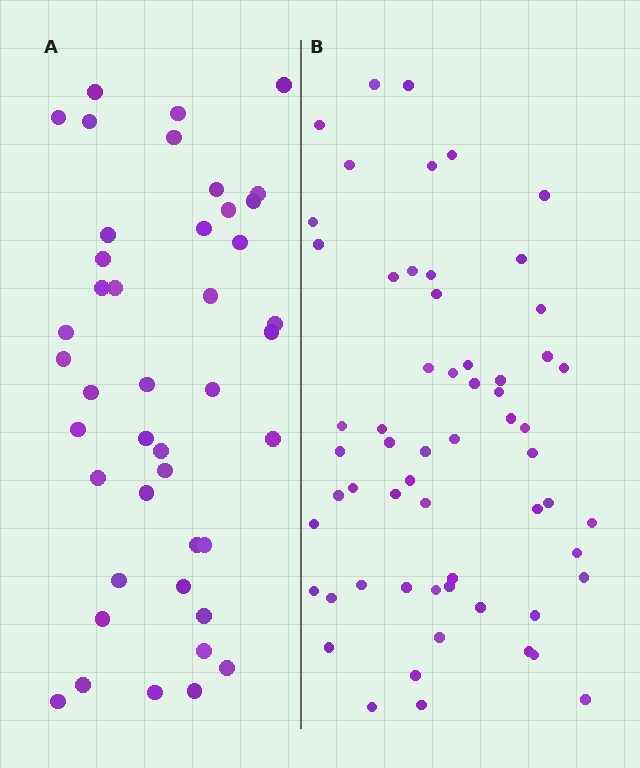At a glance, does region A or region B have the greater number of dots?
Region B (the right region) has more dots.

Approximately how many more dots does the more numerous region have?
Region B has approximately 15 more dots than region A.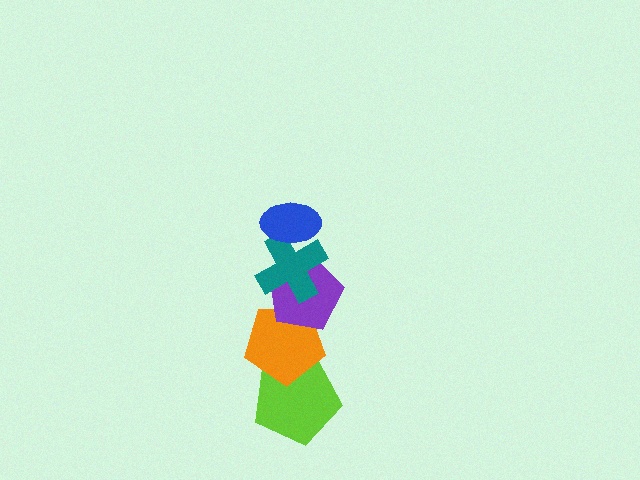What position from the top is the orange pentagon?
The orange pentagon is 4th from the top.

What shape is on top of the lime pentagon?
The orange pentagon is on top of the lime pentagon.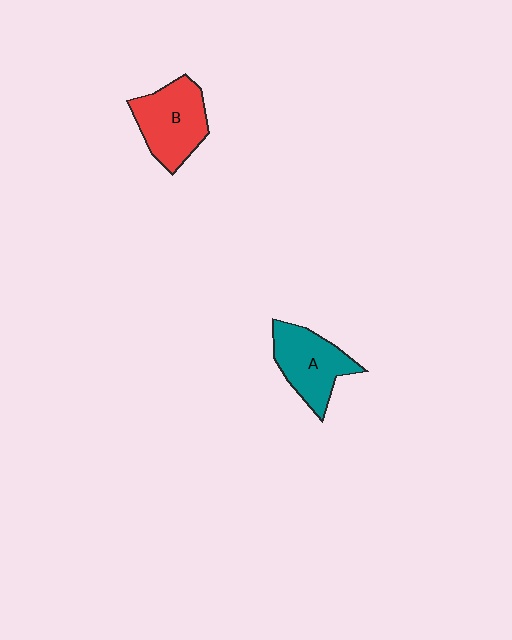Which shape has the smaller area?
Shape A (teal).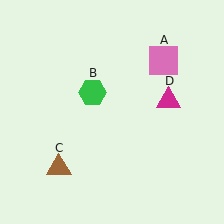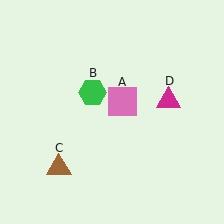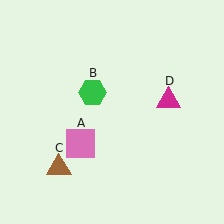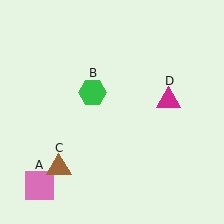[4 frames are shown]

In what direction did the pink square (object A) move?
The pink square (object A) moved down and to the left.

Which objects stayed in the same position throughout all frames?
Green hexagon (object B) and brown triangle (object C) and magenta triangle (object D) remained stationary.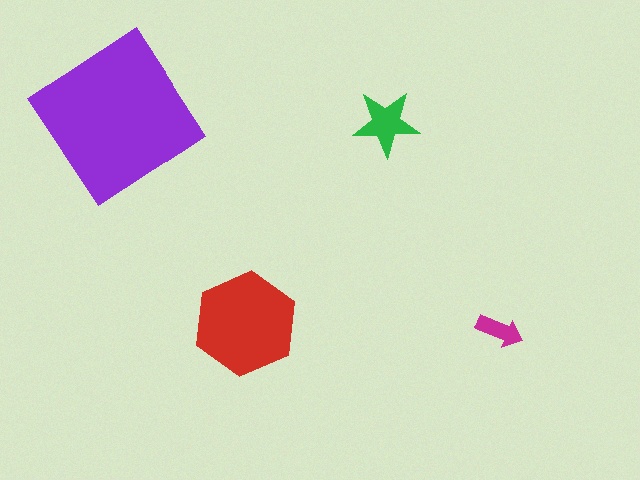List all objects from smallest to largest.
The magenta arrow, the green star, the red hexagon, the purple diamond.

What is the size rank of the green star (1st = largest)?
3rd.